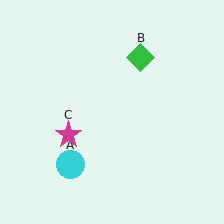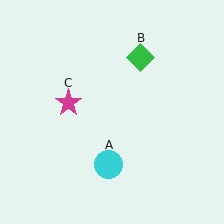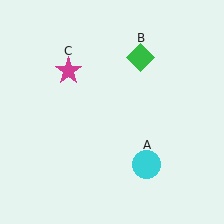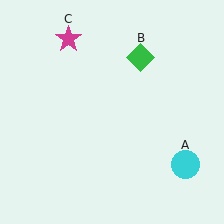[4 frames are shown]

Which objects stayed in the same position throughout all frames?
Green diamond (object B) remained stationary.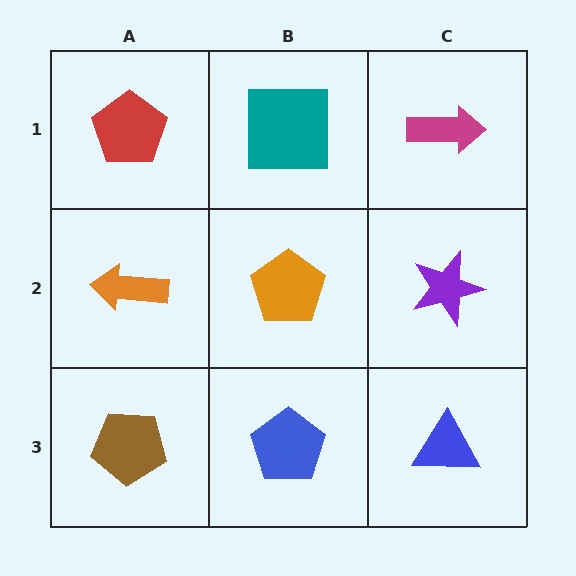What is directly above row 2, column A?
A red pentagon.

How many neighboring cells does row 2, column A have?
3.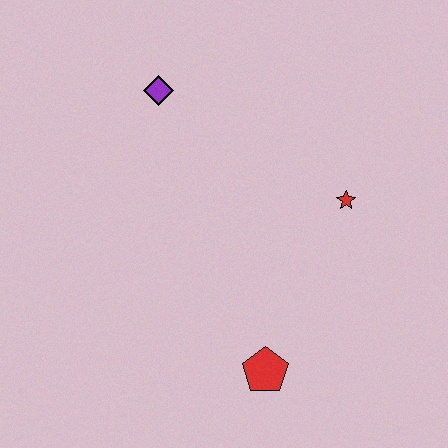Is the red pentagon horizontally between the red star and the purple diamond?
Yes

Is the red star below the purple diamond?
Yes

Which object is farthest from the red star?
The purple diamond is farthest from the red star.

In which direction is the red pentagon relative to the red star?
The red pentagon is below the red star.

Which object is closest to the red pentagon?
The red star is closest to the red pentagon.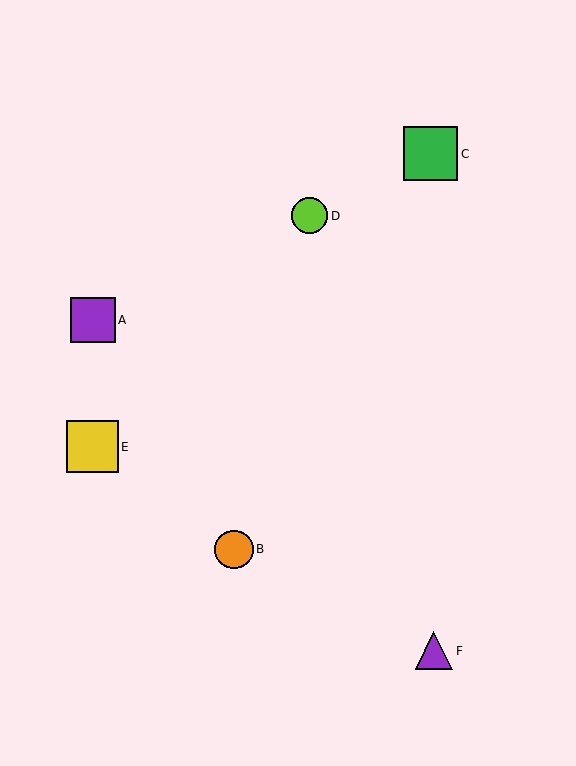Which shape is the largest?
The green square (labeled C) is the largest.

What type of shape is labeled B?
Shape B is an orange circle.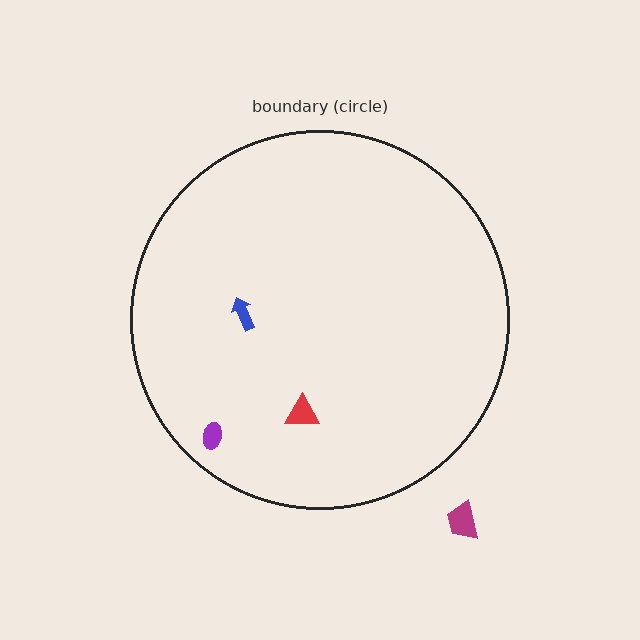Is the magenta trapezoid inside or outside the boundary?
Outside.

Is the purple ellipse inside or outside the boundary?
Inside.